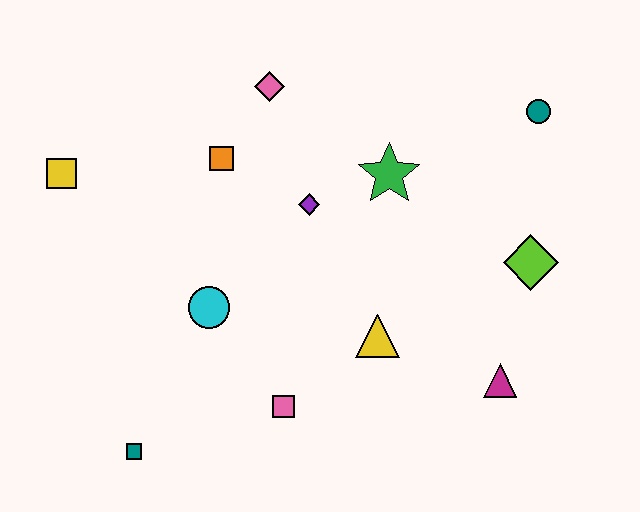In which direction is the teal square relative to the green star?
The teal square is below the green star.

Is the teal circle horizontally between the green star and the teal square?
No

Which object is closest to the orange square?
The pink diamond is closest to the orange square.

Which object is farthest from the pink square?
The teal circle is farthest from the pink square.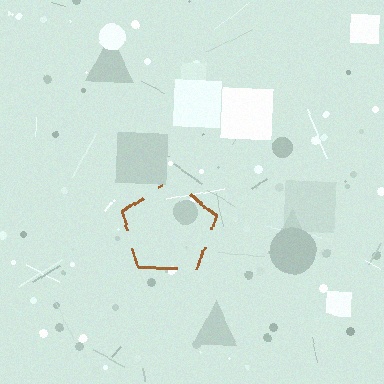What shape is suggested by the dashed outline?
The dashed outline suggests a pentagon.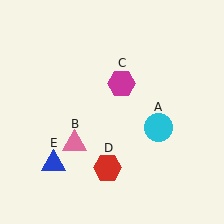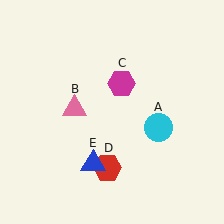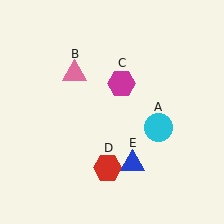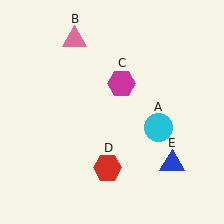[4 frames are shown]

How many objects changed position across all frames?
2 objects changed position: pink triangle (object B), blue triangle (object E).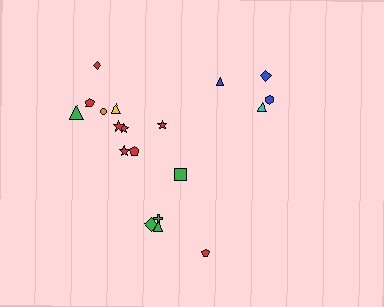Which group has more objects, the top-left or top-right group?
The top-left group.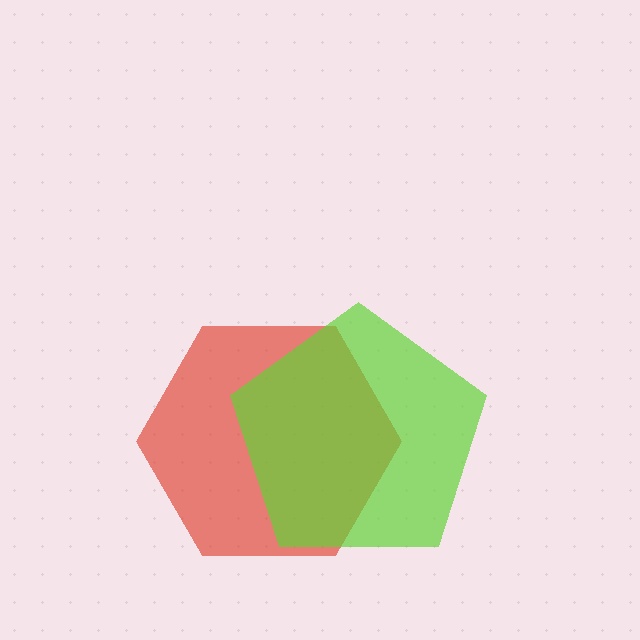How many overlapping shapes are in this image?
There are 2 overlapping shapes in the image.